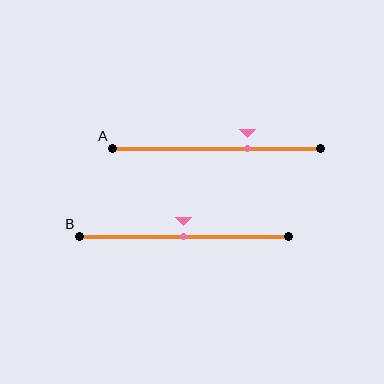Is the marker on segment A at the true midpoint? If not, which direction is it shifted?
No, the marker on segment A is shifted to the right by about 15% of the segment length.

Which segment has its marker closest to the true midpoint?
Segment B has its marker closest to the true midpoint.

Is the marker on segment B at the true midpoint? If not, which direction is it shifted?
Yes, the marker on segment B is at the true midpoint.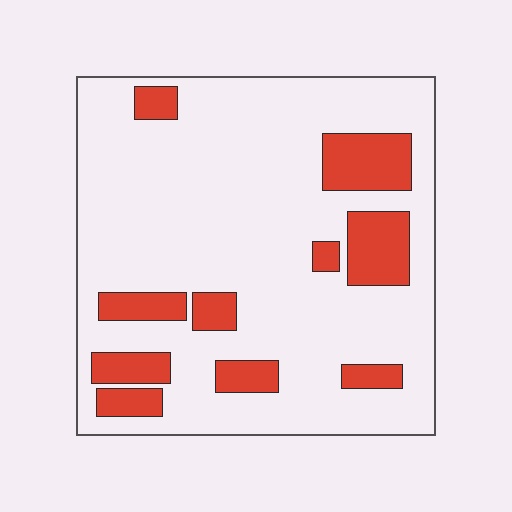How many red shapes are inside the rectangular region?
10.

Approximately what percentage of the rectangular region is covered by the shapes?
Approximately 20%.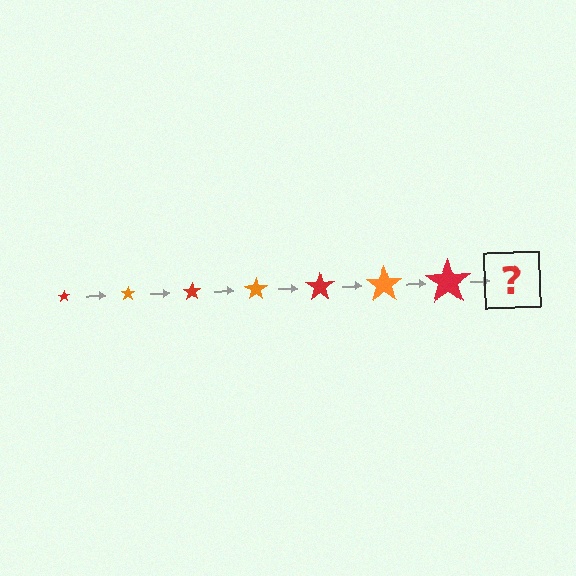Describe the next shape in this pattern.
It should be an orange star, larger than the previous one.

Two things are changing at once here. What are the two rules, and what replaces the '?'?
The two rules are that the star grows larger each step and the color cycles through red and orange. The '?' should be an orange star, larger than the previous one.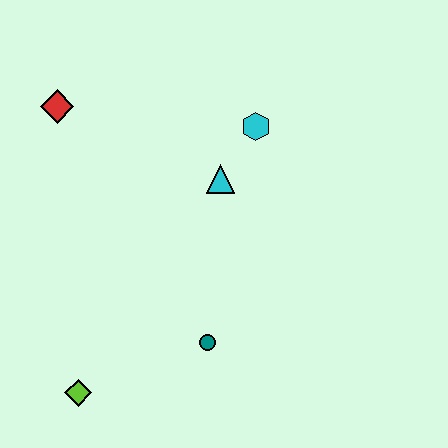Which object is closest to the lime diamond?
The teal circle is closest to the lime diamond.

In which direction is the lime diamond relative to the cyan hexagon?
The lime diamond is below the cyan hexagon.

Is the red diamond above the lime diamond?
Yes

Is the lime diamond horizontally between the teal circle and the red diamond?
Yes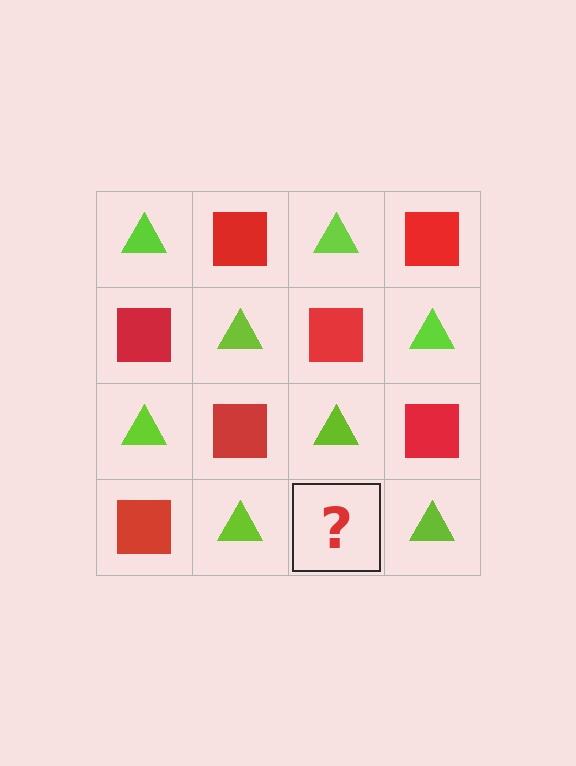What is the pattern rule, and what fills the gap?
The rule is that it alternates lime triangle and red square in a checkerboard pattern. The gap should be filled with a red square.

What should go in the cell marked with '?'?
The missing cell should contain a red square.